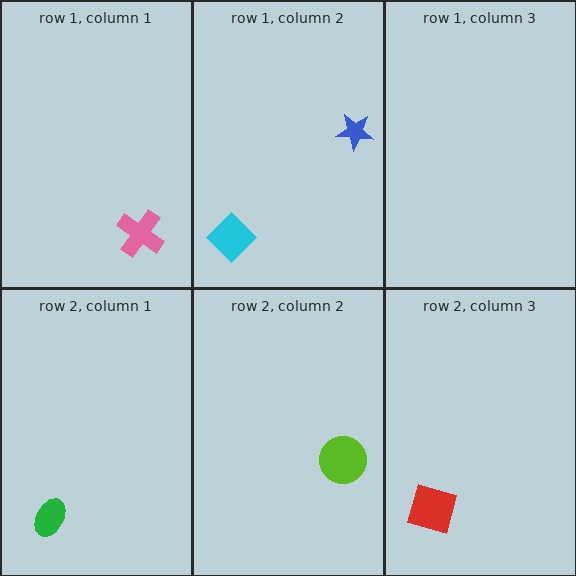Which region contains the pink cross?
The row 1, column 1 region.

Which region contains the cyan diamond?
The row 1, column 2 region.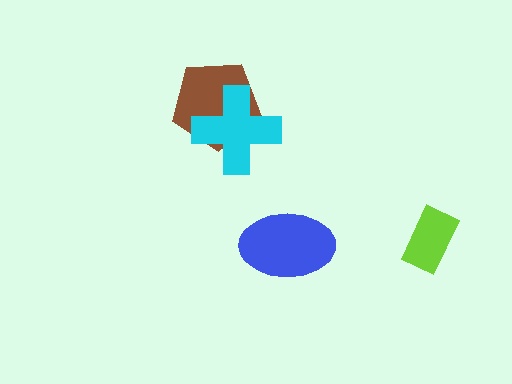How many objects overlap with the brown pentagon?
1 object overlaps with the brown pentagon.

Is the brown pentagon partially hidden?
Yes, it is partially covered by another shape.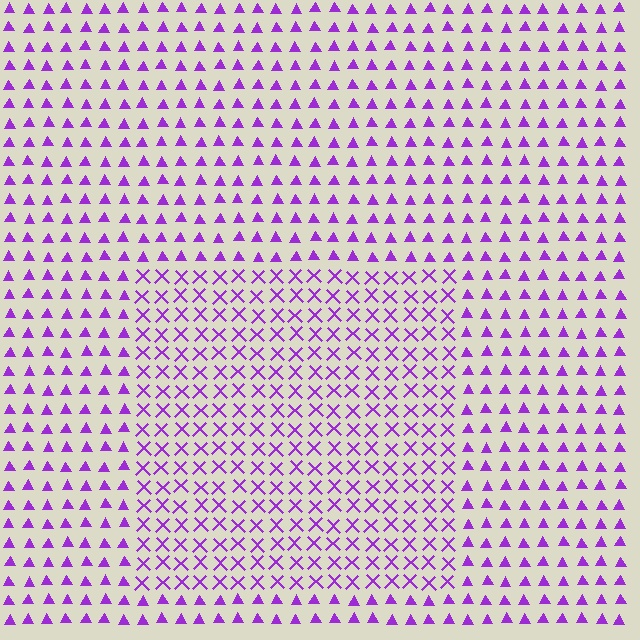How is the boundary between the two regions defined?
The boundary is defined by a change in element shape: X marks inside vs. triangles outside. All elements share the same color and spacing.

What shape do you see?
I see a rectangle.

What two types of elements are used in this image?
The image uses X marks inside the rectangle region and triangles outside it.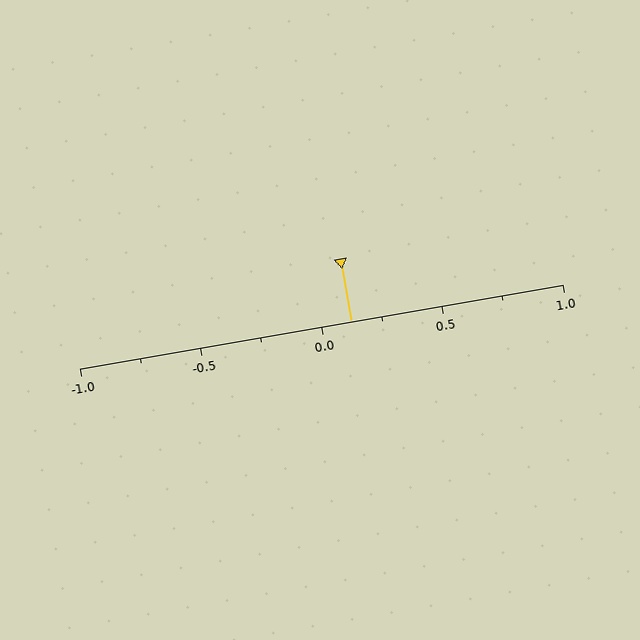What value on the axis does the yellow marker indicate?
The marker indicates approximately 0.12.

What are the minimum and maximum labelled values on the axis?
The axis runs from -1.0 to 1.0.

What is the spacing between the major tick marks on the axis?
The major ticks are spaced 0.5 apart.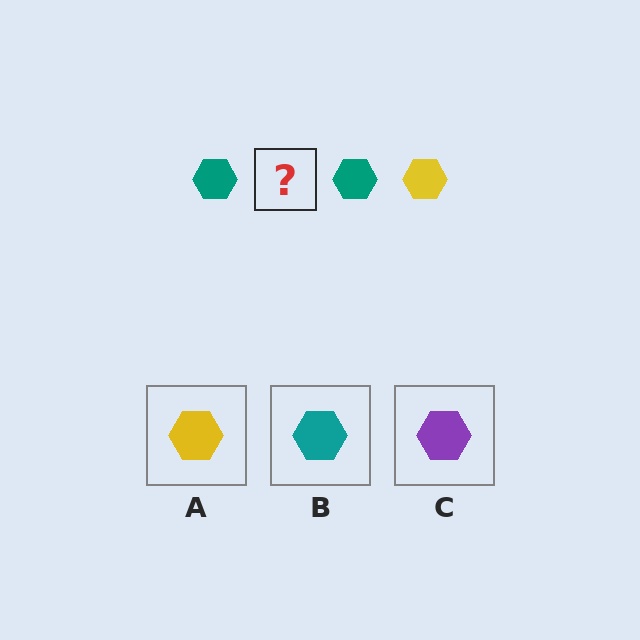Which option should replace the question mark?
Option A.